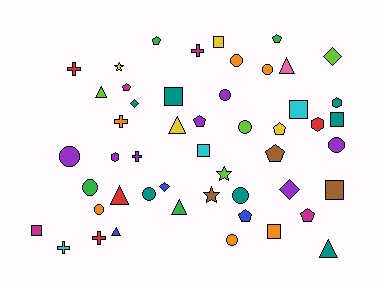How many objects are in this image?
There are 50 objects.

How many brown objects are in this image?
There are 3 brown objects.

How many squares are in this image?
There are 8 squares.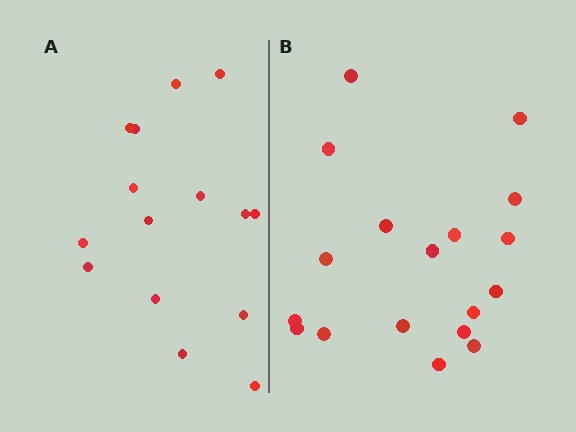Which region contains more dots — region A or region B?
Region B (the right region) has more dots.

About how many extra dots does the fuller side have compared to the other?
Region B has just a few more — roughly 2 or 3 more dots than region A.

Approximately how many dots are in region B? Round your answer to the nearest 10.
About 20 dots. (The exact count is 18, which rounds to 20.)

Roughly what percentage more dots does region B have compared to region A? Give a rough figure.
About 20% more.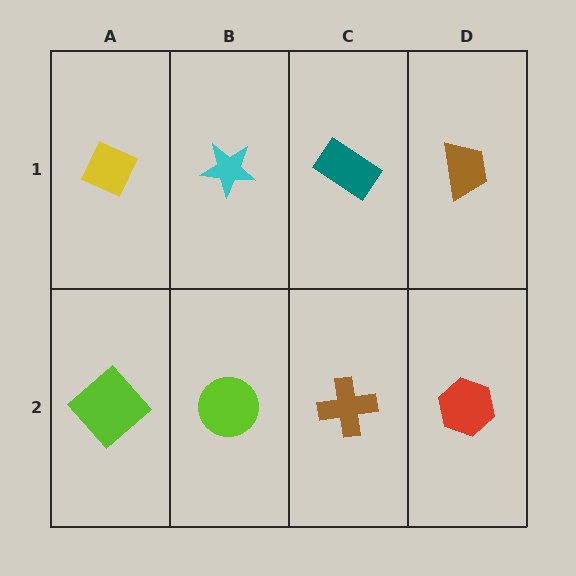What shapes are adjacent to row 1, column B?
A lime circle (row 2, column B), a yellow diamond (row 1, column A), a teal rectangle (row 1, column C).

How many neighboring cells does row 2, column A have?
2.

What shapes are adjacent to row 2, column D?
A brown trapezoid (row 1, column D), a brown cross (row 2, column C).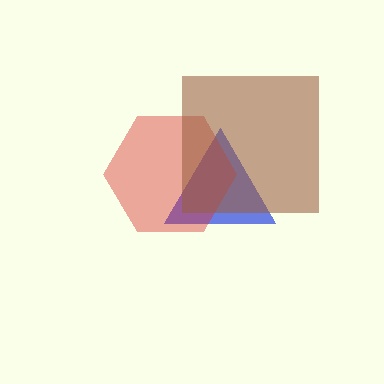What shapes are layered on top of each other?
The layered shapes are: a blue triangle, a red hexagon, a brown square.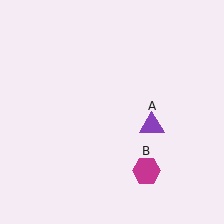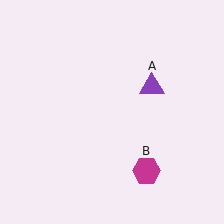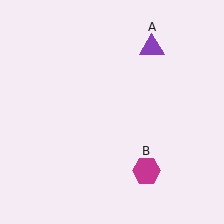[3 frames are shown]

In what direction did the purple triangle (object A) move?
The purple triangle (object A) moved up.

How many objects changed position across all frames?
1 object changed position: purple triangle (object A).